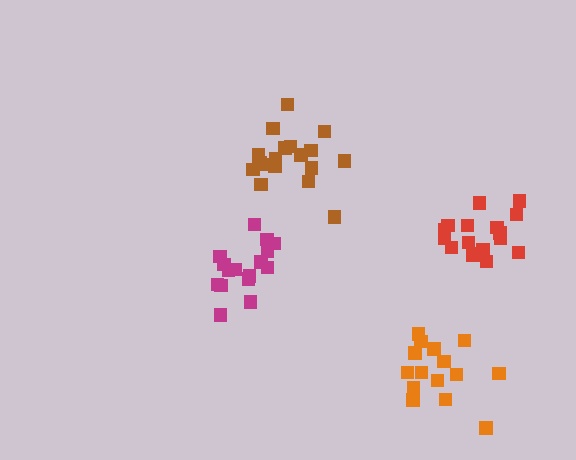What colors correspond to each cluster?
The clusters are colored: red, orange, magenta, brown.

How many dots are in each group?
Group 1: 18 dots, Group 2: 15 dots, Group 3: 16 dots, Group 4: 19 dots (68 total).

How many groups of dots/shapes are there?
There are 4 groups.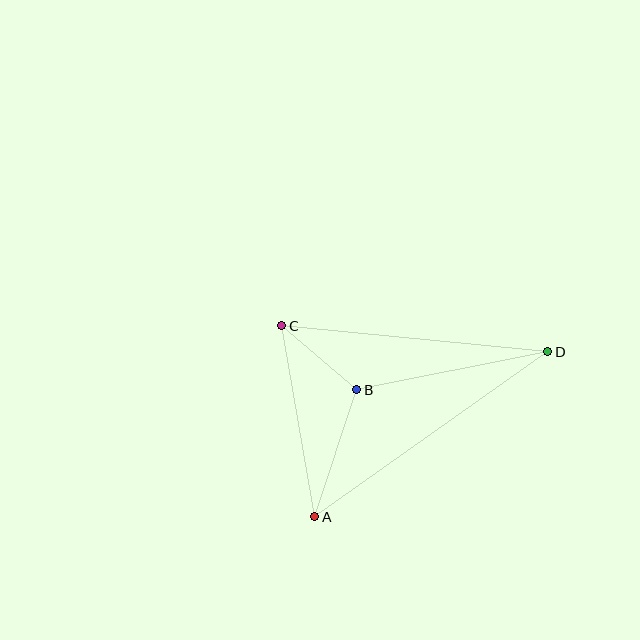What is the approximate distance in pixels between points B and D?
The distance between B and D is approximately 195 pixels.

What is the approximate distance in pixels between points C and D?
The distance between C and D is approximately 267 pixels.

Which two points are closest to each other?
Points B and C are closest to each other.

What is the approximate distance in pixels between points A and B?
The distance between A and B is approximately 134 pixels.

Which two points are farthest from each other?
Points A and D are farthest from each other.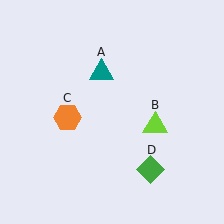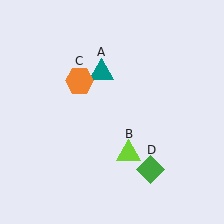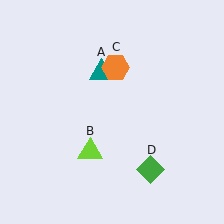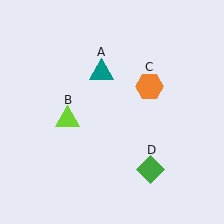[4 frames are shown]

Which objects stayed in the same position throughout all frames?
Teal triangle (object A) and green diamond (object D) remained stationary.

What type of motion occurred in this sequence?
The lime triangle (object B), orange hexagon (object C) rotated clockwise around the center of the scene.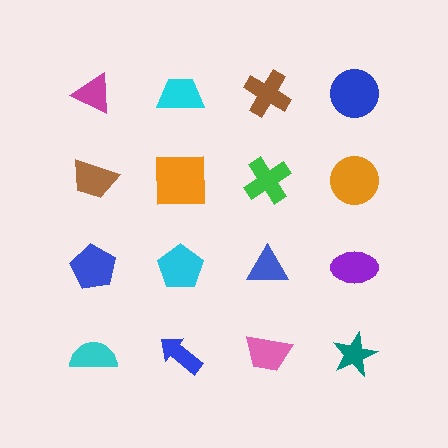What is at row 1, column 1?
A magenta triangle.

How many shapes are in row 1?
4 shapes.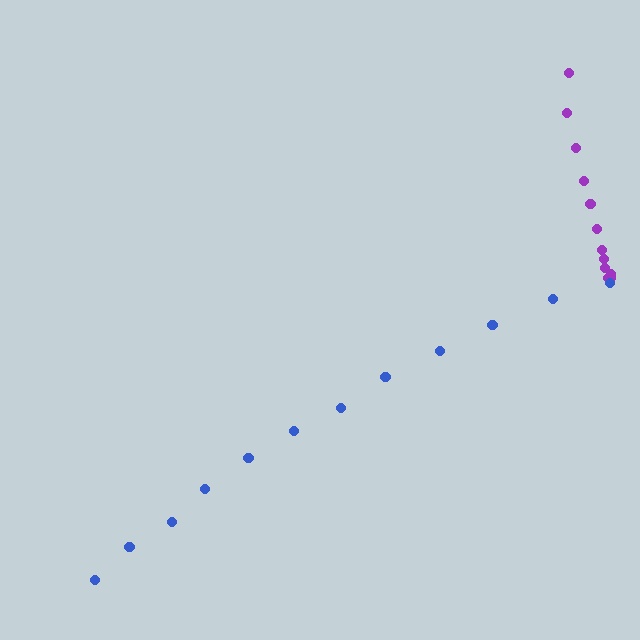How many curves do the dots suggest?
There are 2 distinct paths.